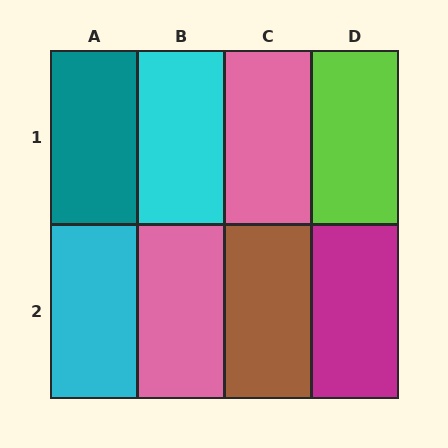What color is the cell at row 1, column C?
Pink.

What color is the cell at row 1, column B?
Cyan.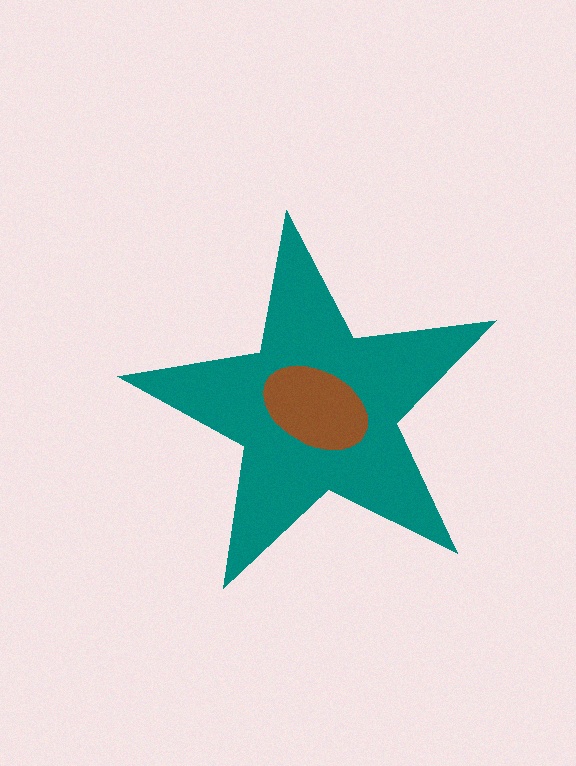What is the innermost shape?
The brown ellipse.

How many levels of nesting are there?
2.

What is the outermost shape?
The teal star.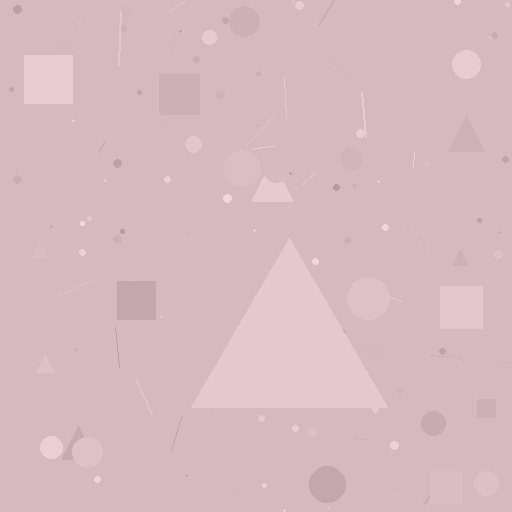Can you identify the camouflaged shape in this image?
The camouflaged shape is a triangle.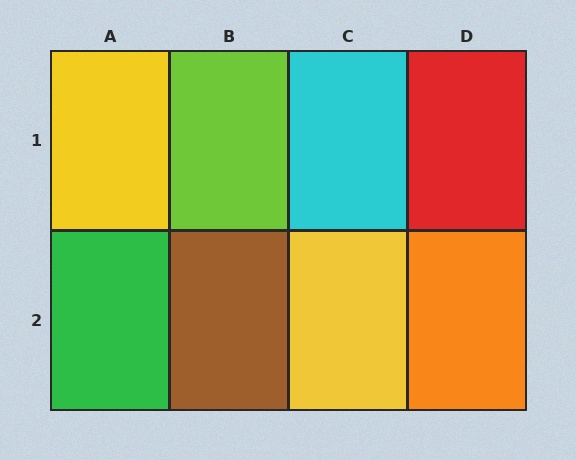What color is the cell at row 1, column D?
Red.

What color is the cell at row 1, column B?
Lime.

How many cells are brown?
1 cell is brown.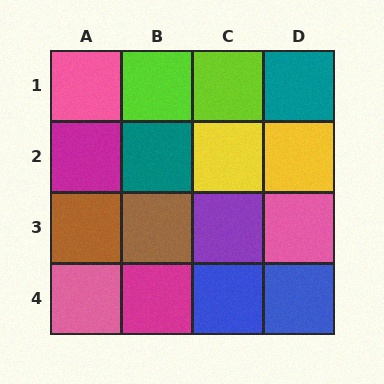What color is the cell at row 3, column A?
Brown.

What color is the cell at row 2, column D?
Yellow.